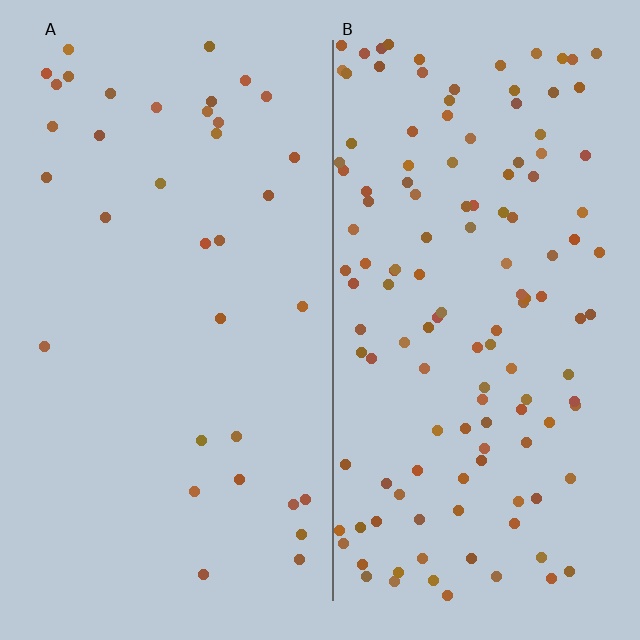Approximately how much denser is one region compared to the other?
Approximately 3.7× — region B over region A.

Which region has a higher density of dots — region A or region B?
B (the right).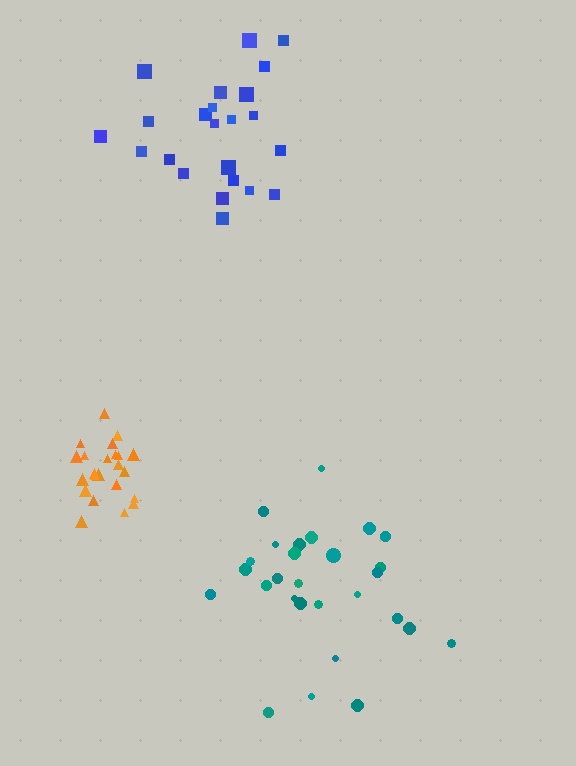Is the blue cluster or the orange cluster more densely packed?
Orange.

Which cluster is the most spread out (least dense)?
Teal.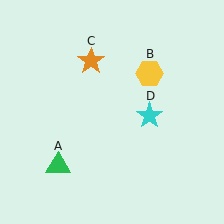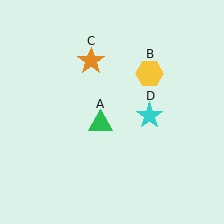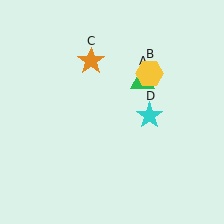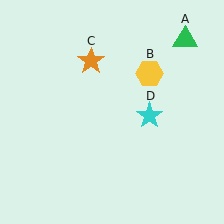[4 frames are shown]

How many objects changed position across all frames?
1 object changed position: green triangle (object A).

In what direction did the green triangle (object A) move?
The green triangle (object A) moved up and to the right.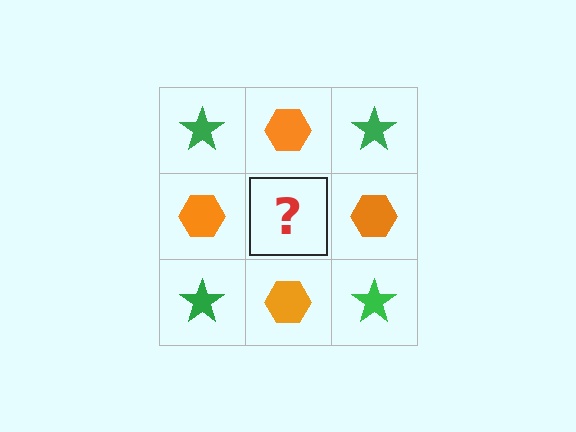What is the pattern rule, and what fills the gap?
The rule is that it alternates green star and orange hexagon in a checkerboard pattern. The gap should be filled with a green star.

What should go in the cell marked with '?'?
The missing cell should contain a green star.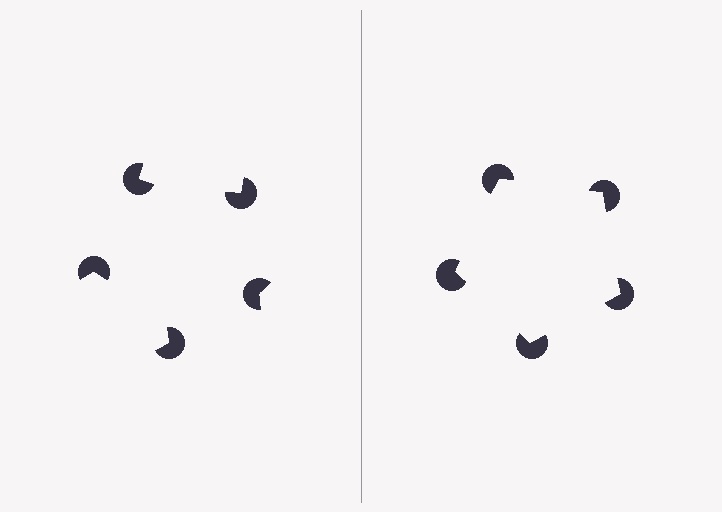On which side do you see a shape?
An illusory pentagon appears on the right side. On the left side the wedge cuts are rotated, so no coherent shape forms.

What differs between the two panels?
The pac-man discs are positioned identically on both sides; only the wedge orientations differ. On the right they align to a pentagon; on the left they are misaligned.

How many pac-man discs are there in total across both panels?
10 — 5 on each side.